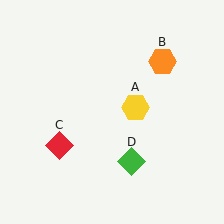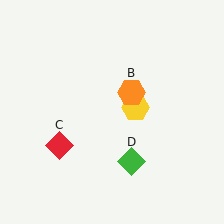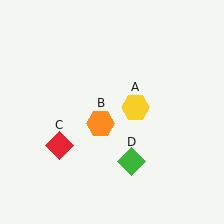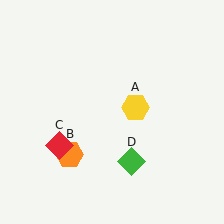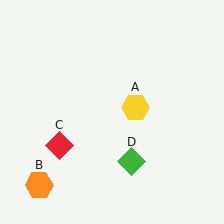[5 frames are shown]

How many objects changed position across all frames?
1 object changed position: orange hexagon (object B).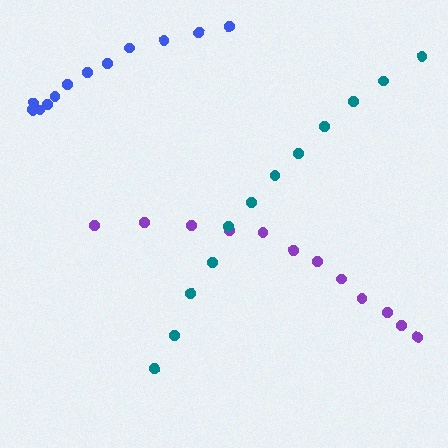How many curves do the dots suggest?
There are 3 distinct paths.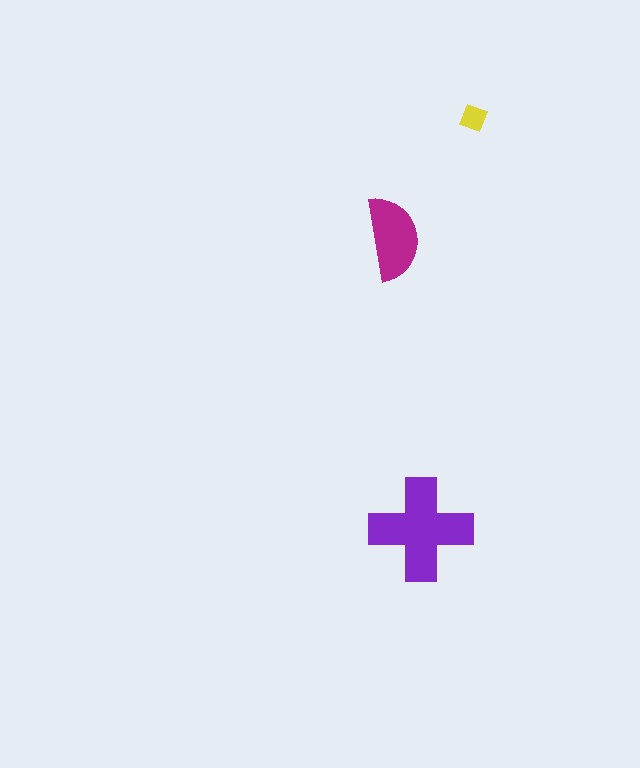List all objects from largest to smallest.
The purple cross, the magenta semicircle, the yellow diamond.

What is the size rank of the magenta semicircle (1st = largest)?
2nd.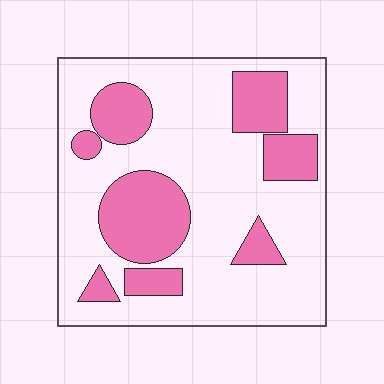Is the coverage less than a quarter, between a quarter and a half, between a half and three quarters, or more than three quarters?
Between a quarter and a half.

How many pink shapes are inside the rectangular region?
8.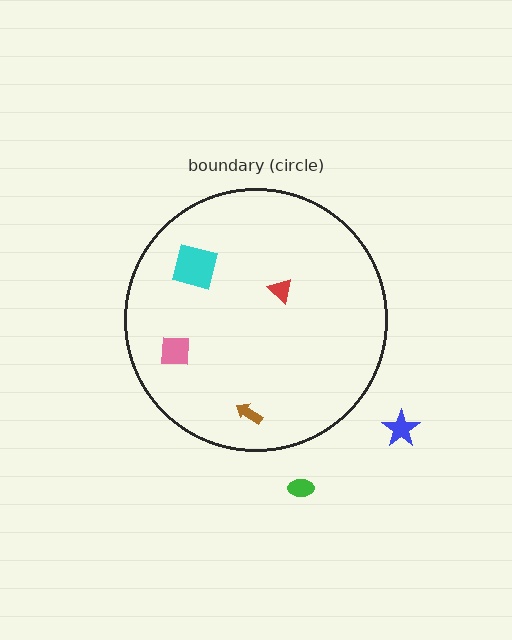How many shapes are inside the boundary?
4 inside, 2 outside.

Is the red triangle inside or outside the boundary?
Inside.